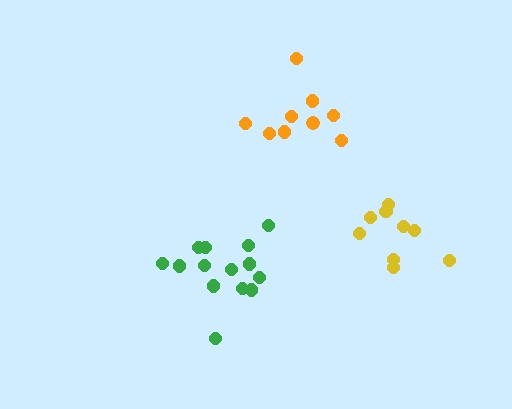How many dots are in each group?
Group 1: 14 dots, Group 2: 9 dots, Group 3: 9 dots (32 total).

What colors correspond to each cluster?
The clusters are colored: green, yellow, orange.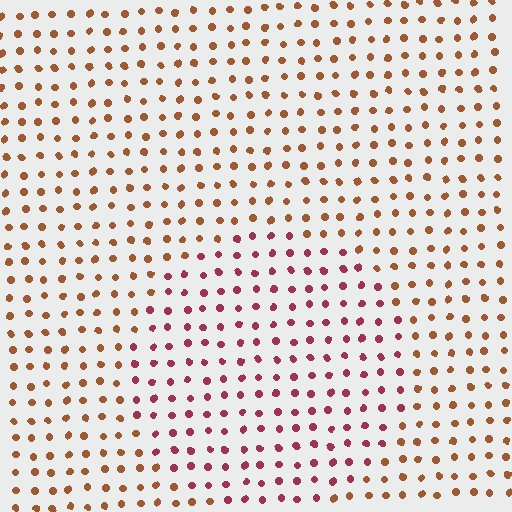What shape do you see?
I see a circle.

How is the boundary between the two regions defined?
The boundary is defined purely by a slight shift in hue (about 37 degrees). Spacing, size, and orientation are identical on both sides.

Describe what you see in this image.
The image is filled with small brown elements in a uniform arrangement. A circle-shaped region is visible where the elements are tinted to a slightly different hue, forming a subtle color boundary.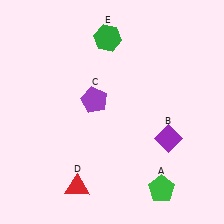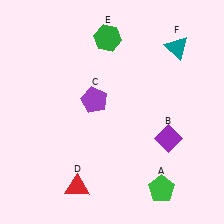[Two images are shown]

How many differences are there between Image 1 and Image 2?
There is 1 difference between the two images.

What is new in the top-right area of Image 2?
A teal triangle (F) was added in the top-right area of Image 2.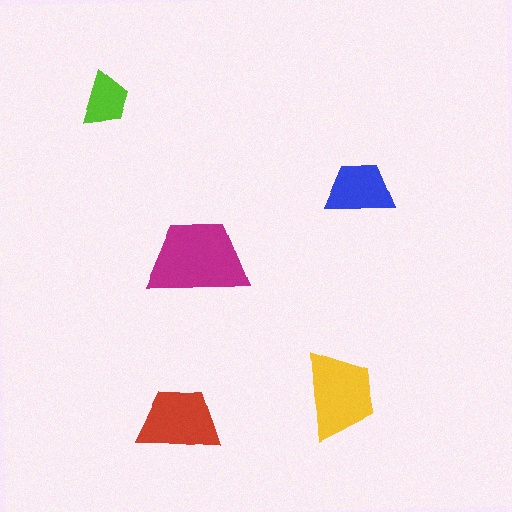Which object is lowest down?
The red trapezoid is bottommost.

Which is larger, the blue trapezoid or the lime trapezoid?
The blue one.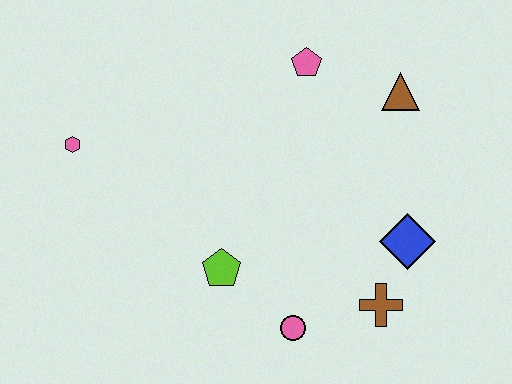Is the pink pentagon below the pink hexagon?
No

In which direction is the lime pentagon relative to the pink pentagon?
The lime pentagon is below the pink pentagon.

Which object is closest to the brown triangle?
The pink pentagon is closest to the brown triangle.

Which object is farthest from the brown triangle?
The pink hexagon is farthest from the brown triangle.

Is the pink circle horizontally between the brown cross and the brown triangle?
No